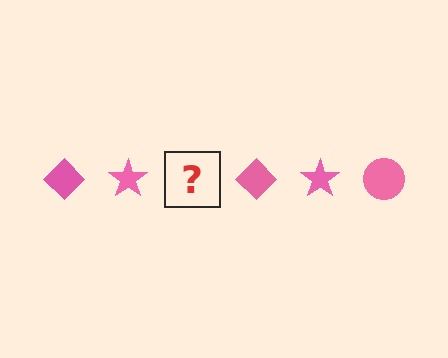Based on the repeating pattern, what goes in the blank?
The blank should be a pink circle.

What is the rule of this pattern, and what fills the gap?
The rule is that the pattern cycles through diamond, star, circle shapes in pink. The gap should be filled with a pink circle.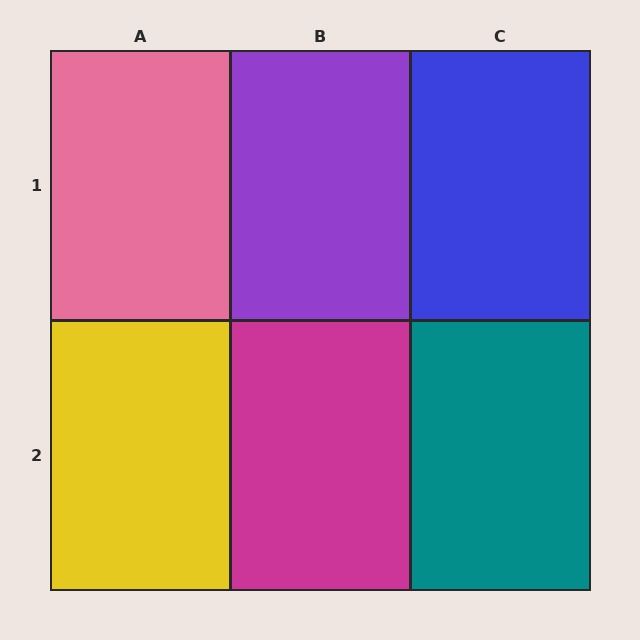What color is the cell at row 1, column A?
Pink.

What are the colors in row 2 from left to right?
Yellow, magenta, teal.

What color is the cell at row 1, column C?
Blue.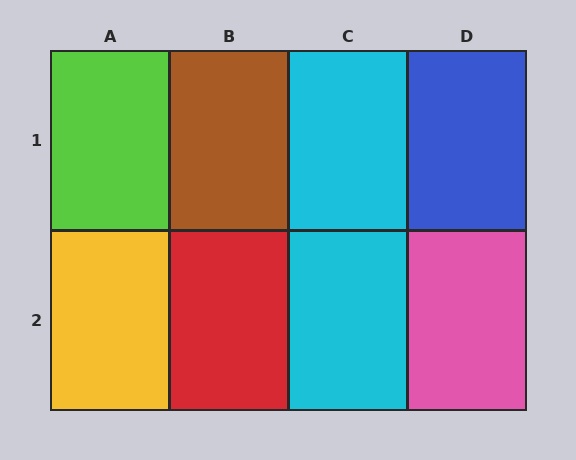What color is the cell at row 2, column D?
Pink.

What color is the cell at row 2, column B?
Red.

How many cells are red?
1 cell is red.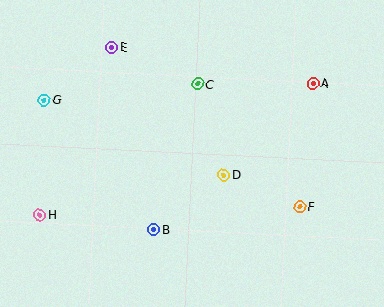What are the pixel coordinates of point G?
Point G is at (44, 100).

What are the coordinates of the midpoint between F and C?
The midpoint between F and C is at (249, 145).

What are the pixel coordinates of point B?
Point B is at (154, 229).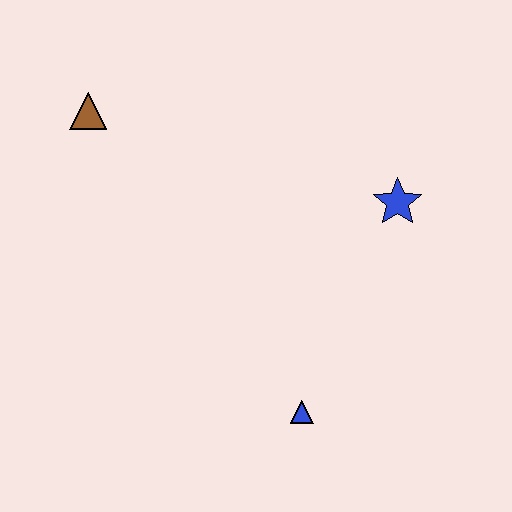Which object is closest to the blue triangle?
The blue star is closest to the blue triangle.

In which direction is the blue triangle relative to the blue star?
The blue triangle is below the blue star.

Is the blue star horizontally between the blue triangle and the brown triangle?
No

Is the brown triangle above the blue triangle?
Yes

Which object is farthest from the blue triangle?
The brown triangle is farthest from the blue triangle.